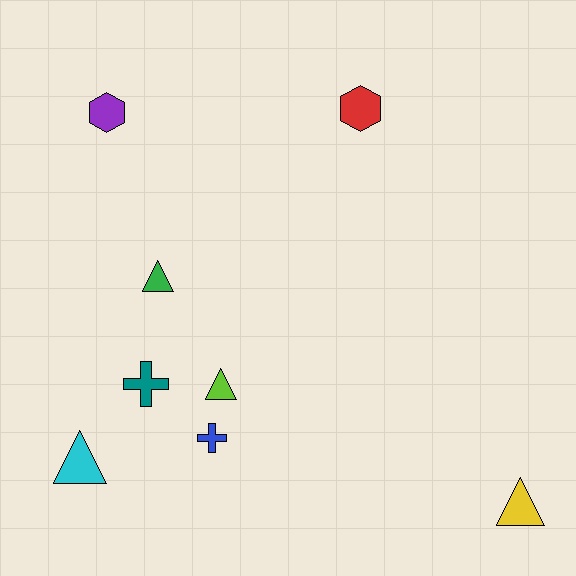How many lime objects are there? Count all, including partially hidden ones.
There is 1 lime object.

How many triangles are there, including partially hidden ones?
There are 4 triangles.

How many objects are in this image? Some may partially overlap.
There are 8 objects.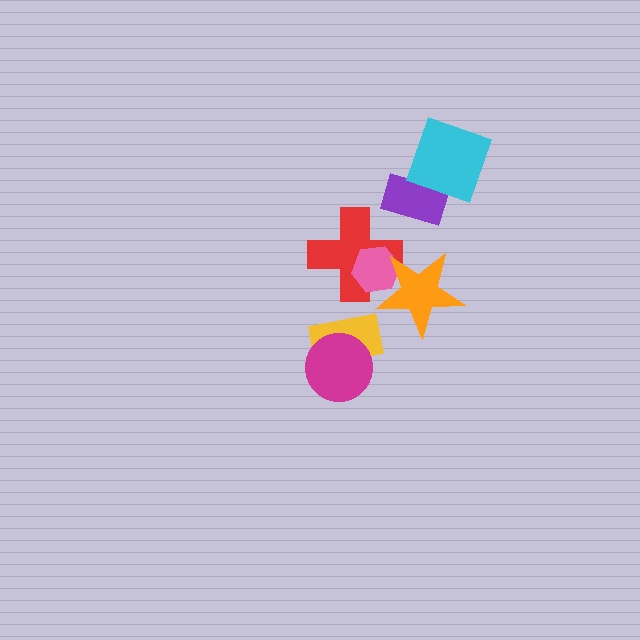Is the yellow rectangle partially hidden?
Yes, it is partially covered by another shape.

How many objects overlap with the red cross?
2 objects overlap with the red cross.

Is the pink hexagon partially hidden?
Yes, it is partially covered by another shape.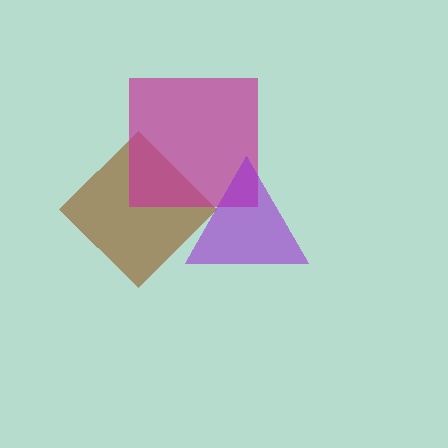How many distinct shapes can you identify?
There are 3 distinct shapes: a brown diamond, a magenta square, a purple triangle.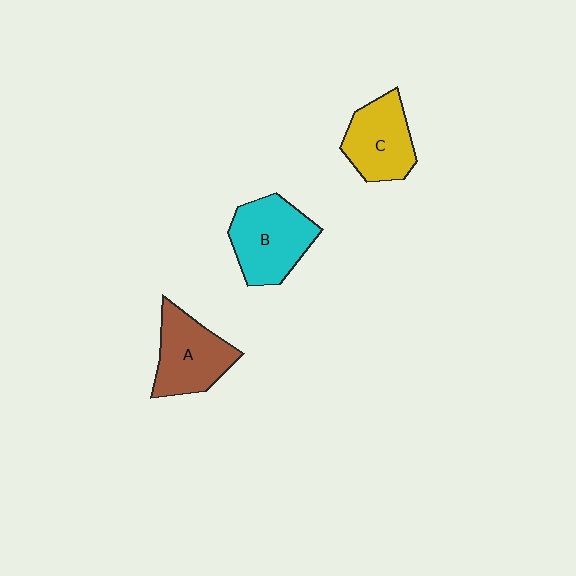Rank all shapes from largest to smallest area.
From largest to smallest: B (cyan), A (brown), C (yellow).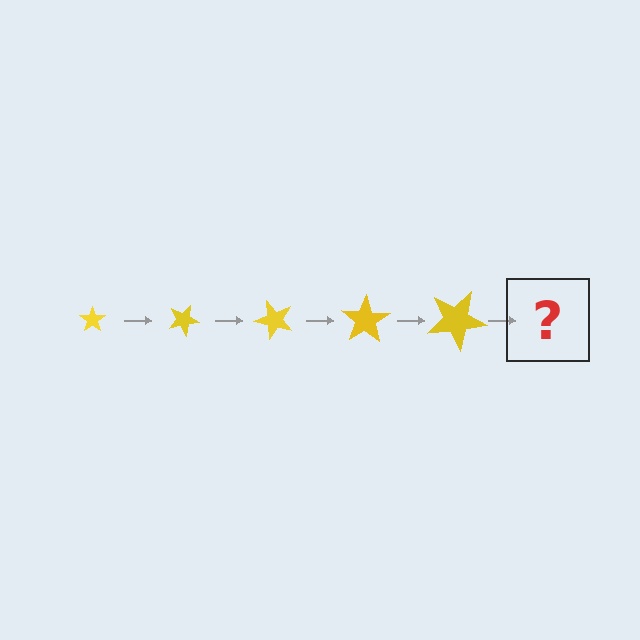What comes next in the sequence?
The next element should be a star, larger than the previous one and rotated 125 degrees from the start.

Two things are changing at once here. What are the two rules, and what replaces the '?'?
The two rules are that the star grows larger each step and it rotates 25 degrees each step. The '?' should be a star, larger than the previous one and rotated 125 degrees from the start.